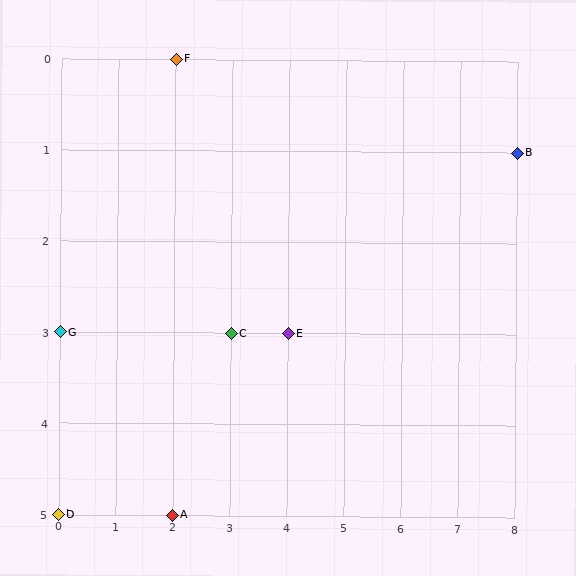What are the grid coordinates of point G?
Point G is at grid coordinates (0, 3).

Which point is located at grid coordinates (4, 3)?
Point E is at (4, 3).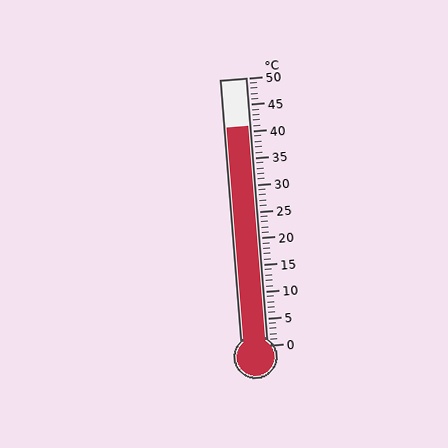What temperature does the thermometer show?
The thermometer shows approximately 41°C.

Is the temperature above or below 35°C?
The temperature is above 35°C.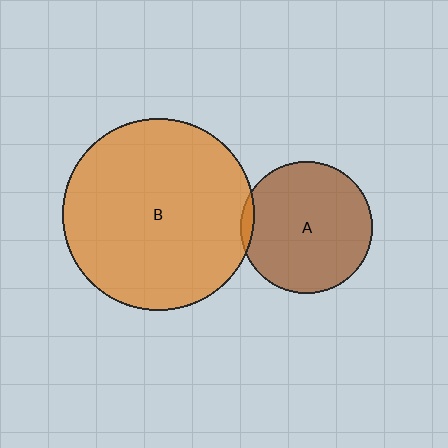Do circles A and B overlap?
Yes.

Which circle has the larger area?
Circle B (orange).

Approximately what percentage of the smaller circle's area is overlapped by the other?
Approximately 5%.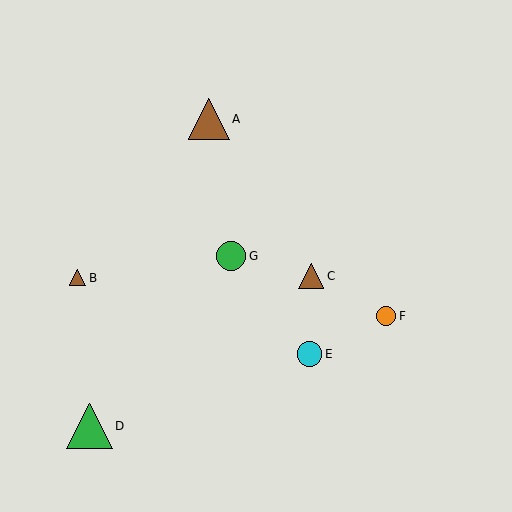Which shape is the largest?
The green triangle (labeled D) is the largest.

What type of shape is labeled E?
Shape E is a cyan circle.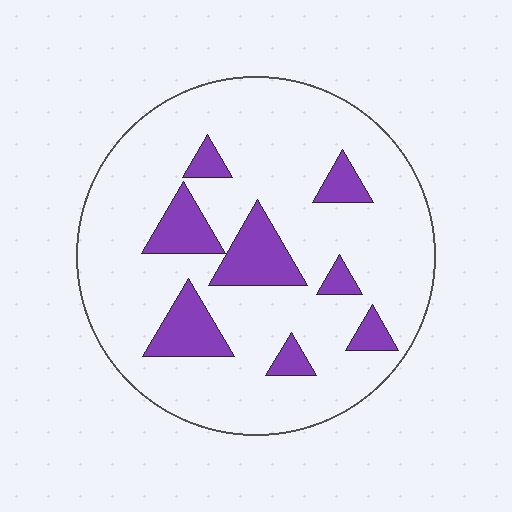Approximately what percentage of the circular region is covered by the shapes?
Approximately 15%.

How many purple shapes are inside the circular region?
8.